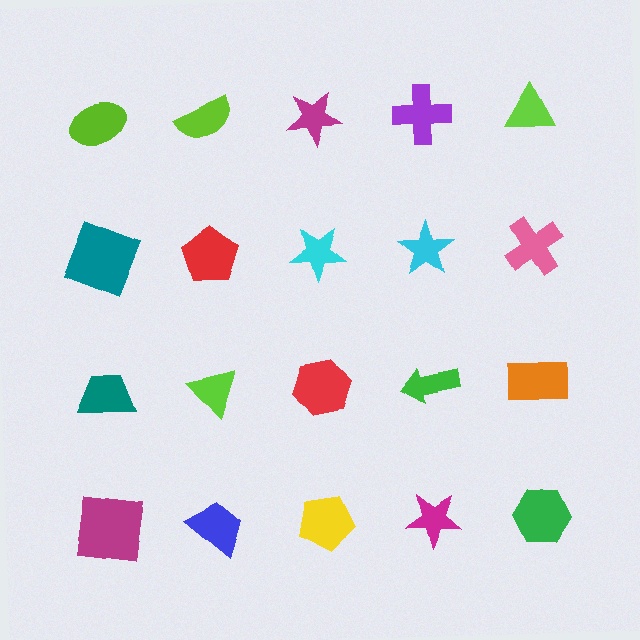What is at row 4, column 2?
A blue trapezoid.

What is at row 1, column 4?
A purple cross.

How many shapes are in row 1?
5 shapes.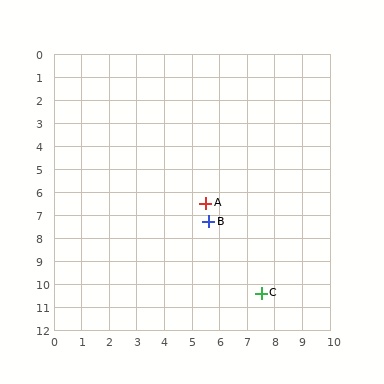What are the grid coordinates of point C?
Point C is at approximately (7.5, 10.4).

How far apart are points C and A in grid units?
Points C and A are about 4.4 grid units apart.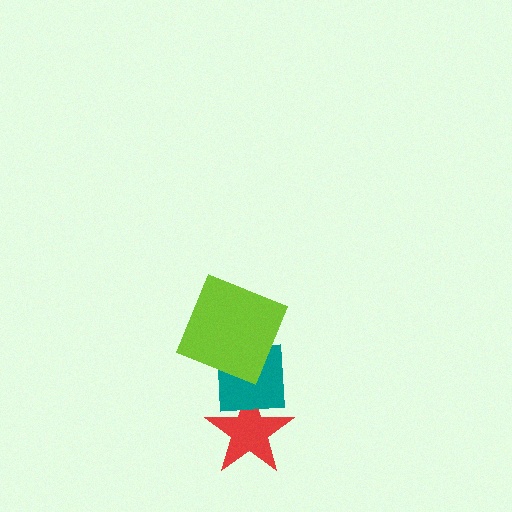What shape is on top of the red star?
The teal square is on top of the red star.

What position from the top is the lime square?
The lime square is 1st from the top.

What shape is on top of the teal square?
The lime square is on top of the teal square.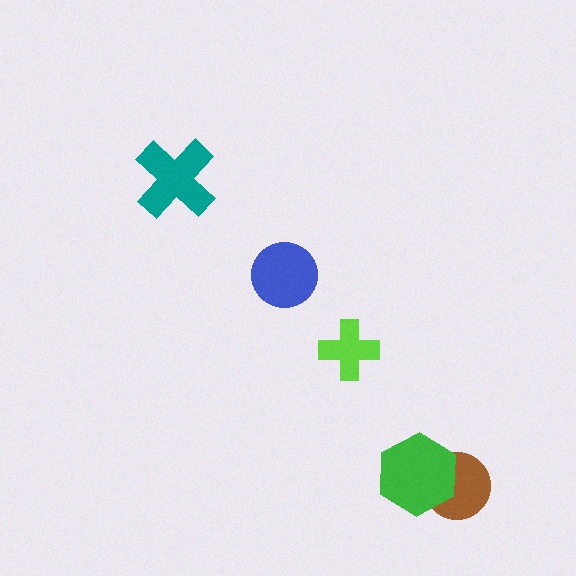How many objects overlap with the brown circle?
1 object overlaps with the brown circle.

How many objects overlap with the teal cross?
0 objects overlap with the teal cross.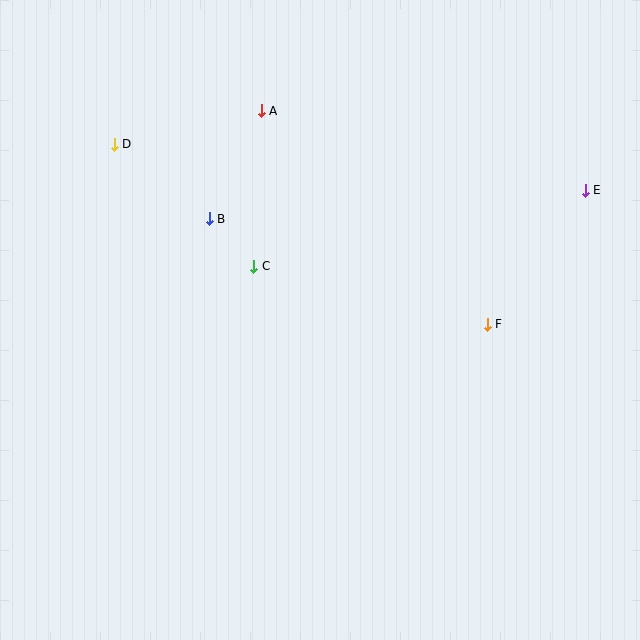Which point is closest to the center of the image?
Point C at (254, 266) is closest to the center.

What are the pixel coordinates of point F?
Point F is at (487, 324).